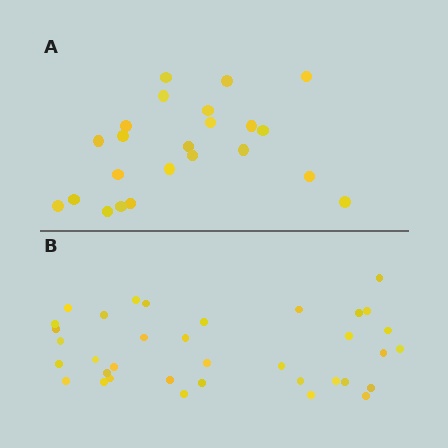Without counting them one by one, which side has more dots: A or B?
Region B (the bottom region) has more dots.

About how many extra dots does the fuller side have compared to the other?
Region B has approximately 15 more dots than region A.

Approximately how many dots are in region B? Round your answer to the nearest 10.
About 40 dots. (The exact count is 36, which rounds to 40.)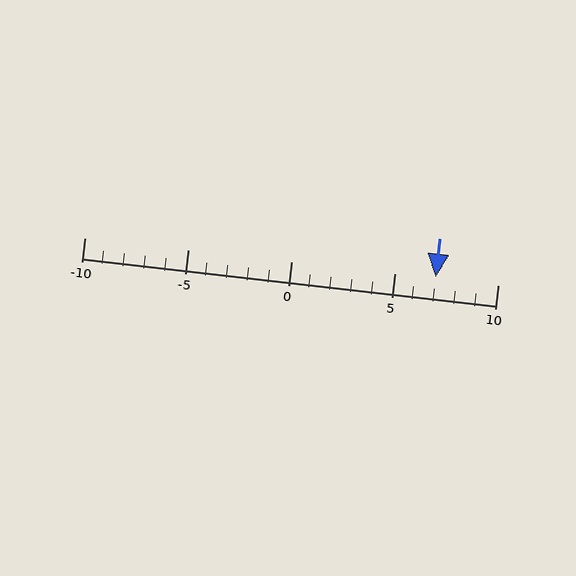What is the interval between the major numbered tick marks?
The major tick marks are spaced 5 units apart.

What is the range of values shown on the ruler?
The ruler shows values from -10 to 10.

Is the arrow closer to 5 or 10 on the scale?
The arrow is closer to 5.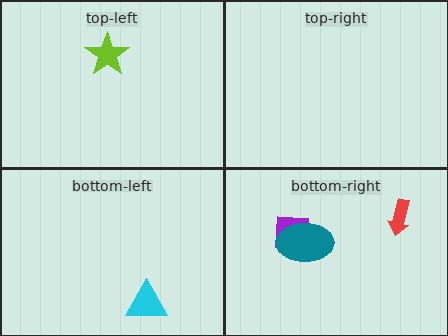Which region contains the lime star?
The top-left region.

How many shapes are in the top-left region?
1.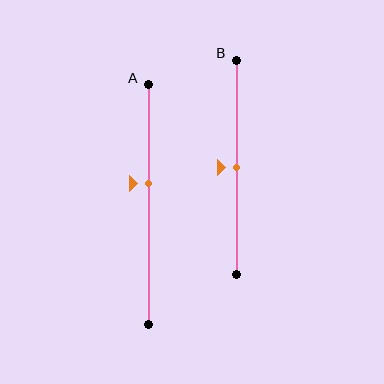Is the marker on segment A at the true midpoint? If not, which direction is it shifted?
No, the marker on segment A is shifted upward by about 9% of the segment length.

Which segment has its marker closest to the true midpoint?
Segment B has its marker closest to the true midpoint.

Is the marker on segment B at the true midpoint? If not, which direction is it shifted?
Yes, the marker on segment B is at the true midpoint.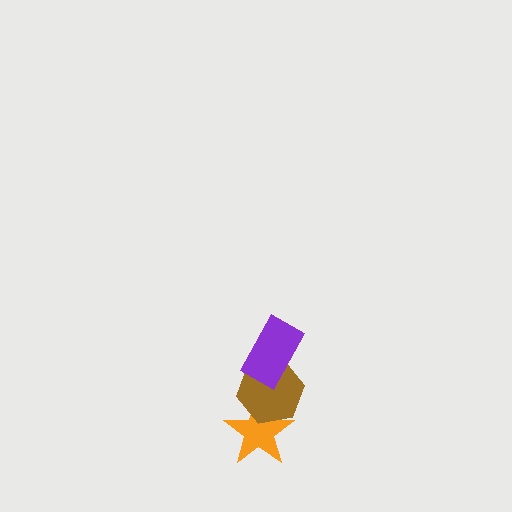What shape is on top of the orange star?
The brown hexagon is on top of the orange star.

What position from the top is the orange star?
The orange star is 3rd from the top.